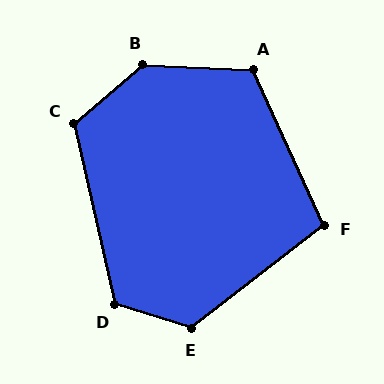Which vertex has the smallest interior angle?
F, at approximately 103 degrees.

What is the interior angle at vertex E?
Approximately 125 degrees (obtuse).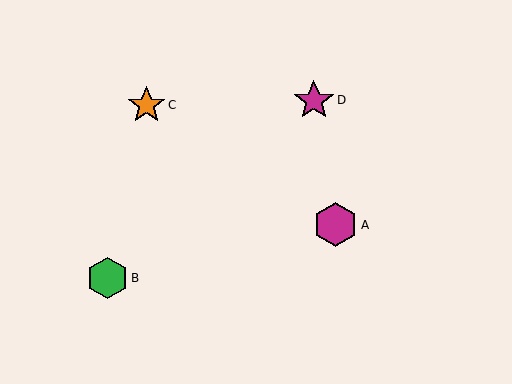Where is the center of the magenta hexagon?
The center of the magenta hexagon is at (336, 225).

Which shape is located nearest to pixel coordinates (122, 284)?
The green hexagon (labeled B) at (108, 278) is nearest to that location.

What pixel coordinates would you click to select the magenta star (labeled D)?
Click at (314, 100) to select the magenta star D.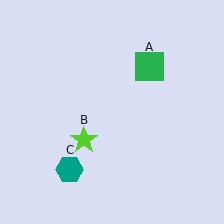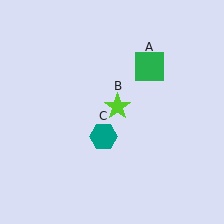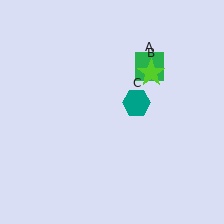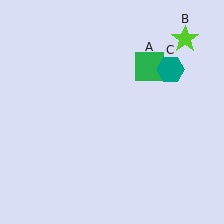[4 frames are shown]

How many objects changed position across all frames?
2 objects changed position: lime star (object B), teal hexagon (object C).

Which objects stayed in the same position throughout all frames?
Green square (object A) remained stationary.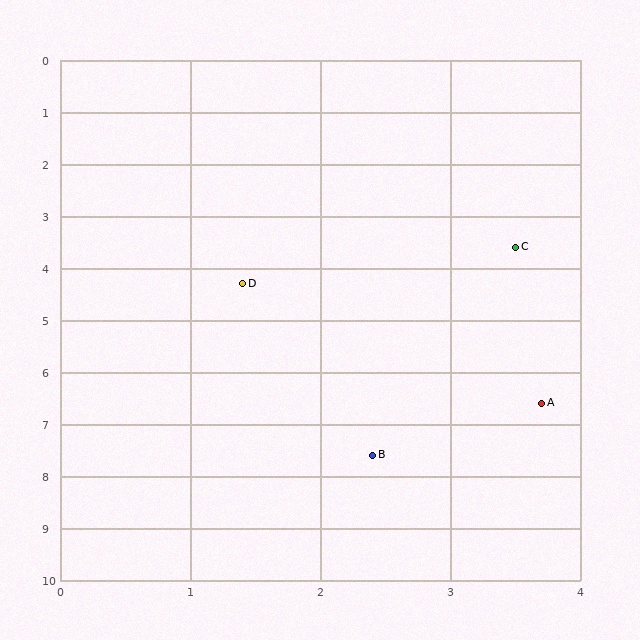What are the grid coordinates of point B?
Point B is at approximately (2.4, 7.6).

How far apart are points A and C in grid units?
Points A and C are about 3.0 grid units apart.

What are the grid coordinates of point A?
Point A is at approximately (3.7, 6.6).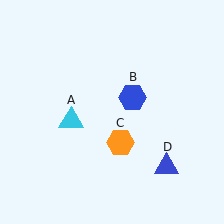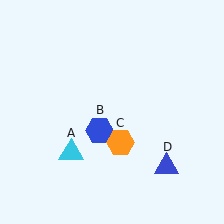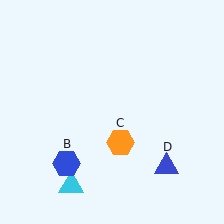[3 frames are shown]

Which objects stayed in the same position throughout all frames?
Orange hexagon (object C) and blue triangle (object D) remained stationary.